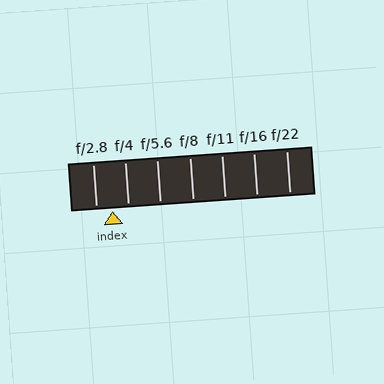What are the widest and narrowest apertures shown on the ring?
The widest aperture shown is f/2.8 and the narrowest is f/22.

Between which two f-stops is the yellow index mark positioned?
The index mark is between f/2.8 and f/4.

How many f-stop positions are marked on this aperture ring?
There are 7 f-stop positions marked.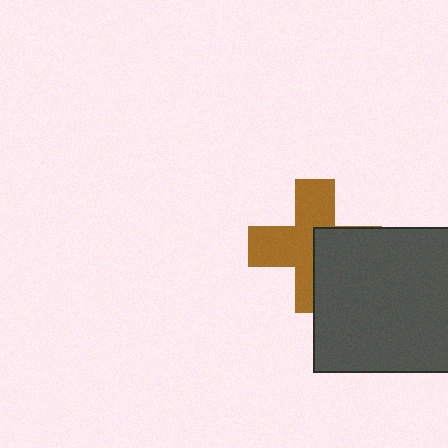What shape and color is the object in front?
The object in front is a dark gray square.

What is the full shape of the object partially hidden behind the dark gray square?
The partially hidden object is a brown cross.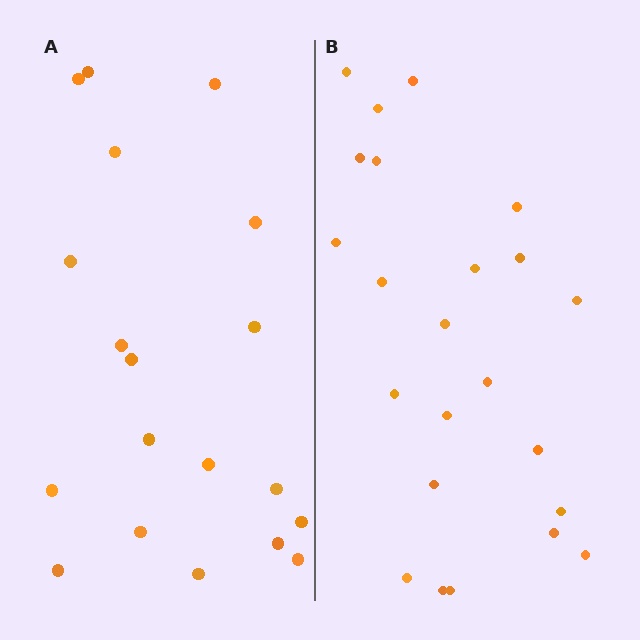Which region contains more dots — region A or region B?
Region B (the right region) has more dots.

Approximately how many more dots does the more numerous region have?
Region B has about 4 more dots than region A.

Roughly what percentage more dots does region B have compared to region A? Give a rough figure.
About 20% more.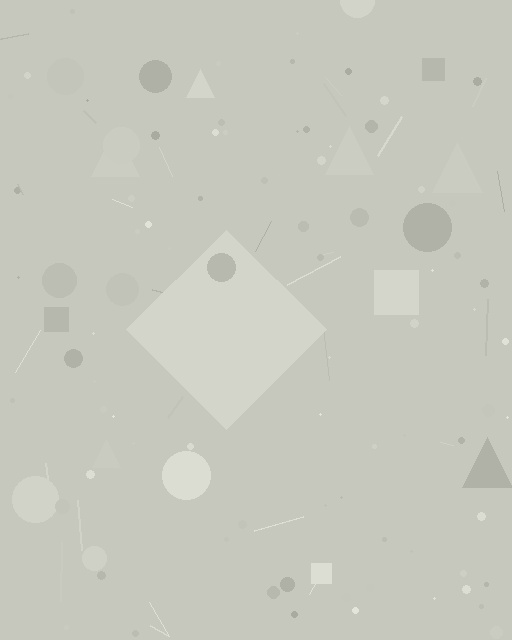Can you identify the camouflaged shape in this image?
The camouflaged shape is a diamond.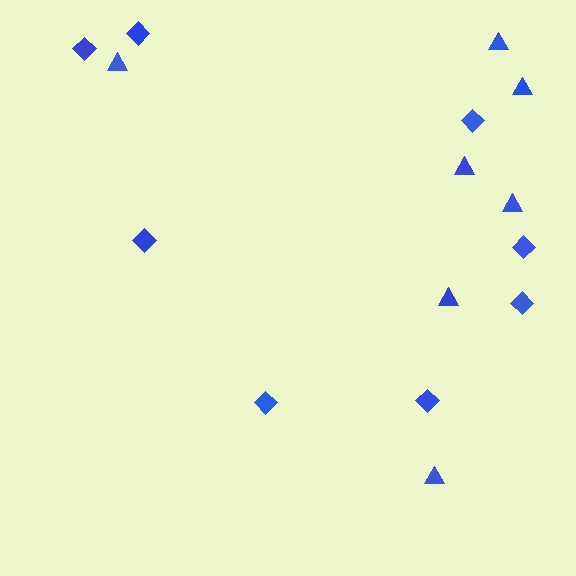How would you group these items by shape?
There are 2 groups: one group of diamonds (8) and one group of triangles (7).